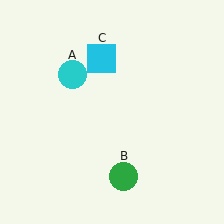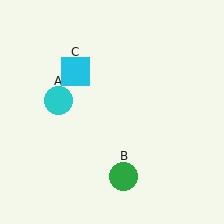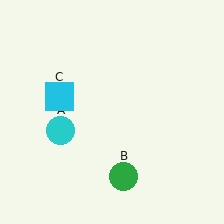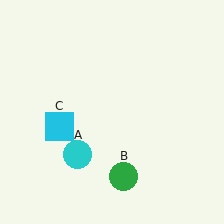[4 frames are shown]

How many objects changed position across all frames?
2 objects changed position: cyan circle (object A), cyan square (object C).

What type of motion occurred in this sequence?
The cyan circle (object A), cyan square (object C) rotated counterclockwise around the center of the scene.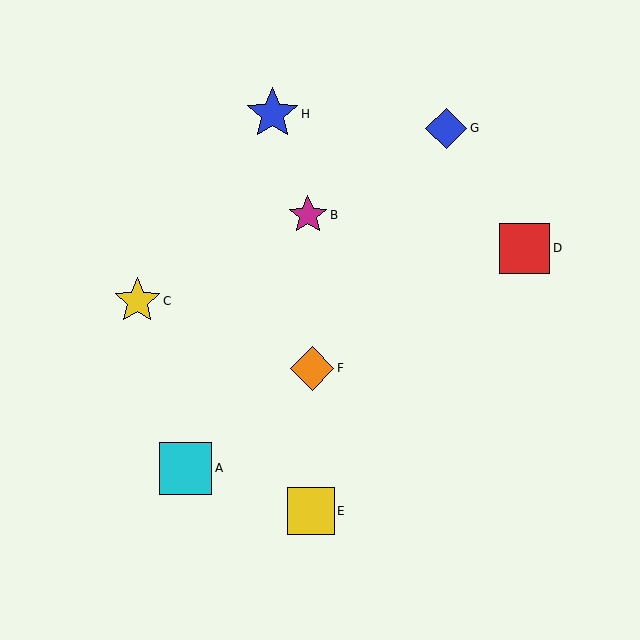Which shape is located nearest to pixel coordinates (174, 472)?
The cyan square (labeled A) at (186, 468) is nearest to that location.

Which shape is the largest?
The blue star (labeled H) is the largest.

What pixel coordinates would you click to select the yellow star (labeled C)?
Click at (137, 301) to select the yellow star C.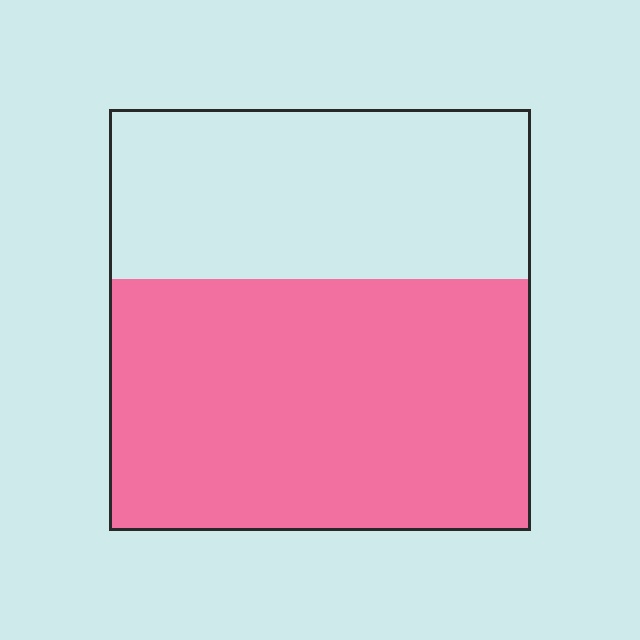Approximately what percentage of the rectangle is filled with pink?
Approximately 60%.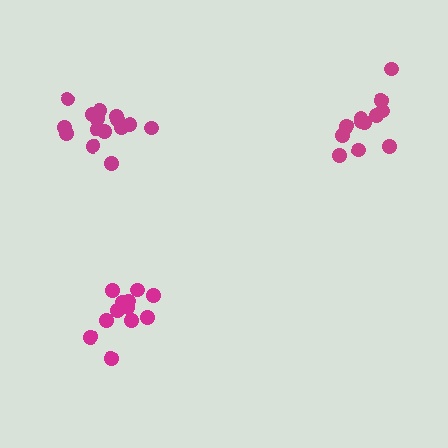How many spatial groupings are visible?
There are 3 spatial groupings.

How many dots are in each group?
Group 1: 12 dots, Group 2: 12 dots, Group 3: 15 dots (39 total).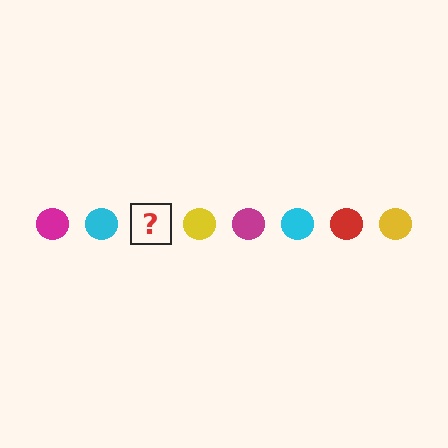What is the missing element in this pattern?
The missing element is a red circle.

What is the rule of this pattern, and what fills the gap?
The rule is that the pattern cycles through magenta, cyan, red, yellow circles. The gap should be filled with a red circle.